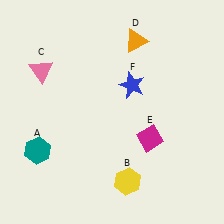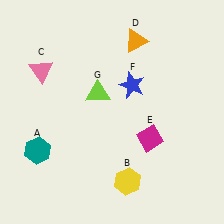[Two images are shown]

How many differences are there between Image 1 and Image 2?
There is 1 difference between the two images.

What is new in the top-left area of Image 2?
A lime triangle (G) was added in the top-left area of Image 2.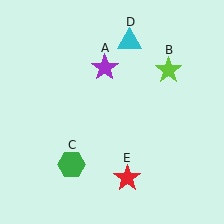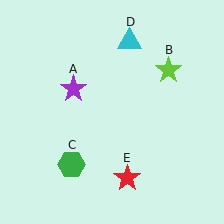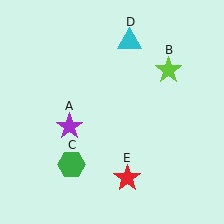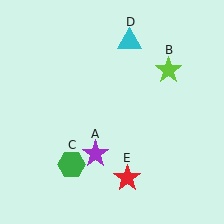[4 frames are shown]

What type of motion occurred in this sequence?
The purple star (object A) rotated counterclockwise around the center of the scene.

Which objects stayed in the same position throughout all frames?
Lime star (object B) and green hexagon (object C) and cyan triangle (object D) and red star (object E) remained stationary.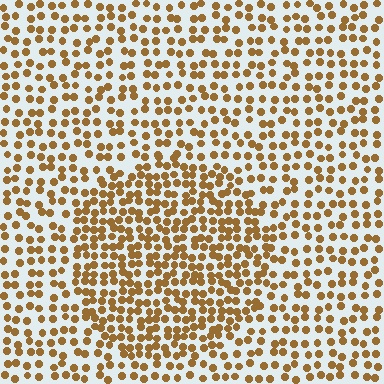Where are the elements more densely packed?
The elements are more densely packed inside the circle boundary.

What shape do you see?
I see a circle.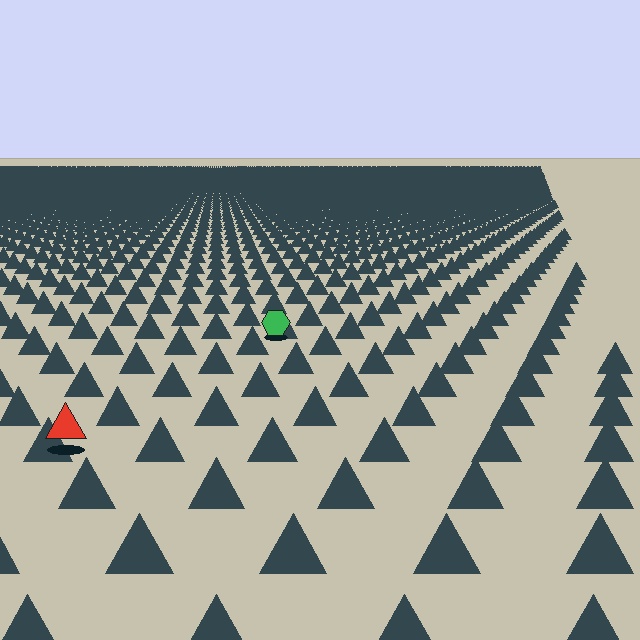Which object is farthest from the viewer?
The green hexagon is farthest from the viewer. It appears smaller and the ground texture around it is denser.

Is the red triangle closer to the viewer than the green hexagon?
Yes. The red triangle is closer — you can tell from the texture gradient: the ground texture is coarser near it.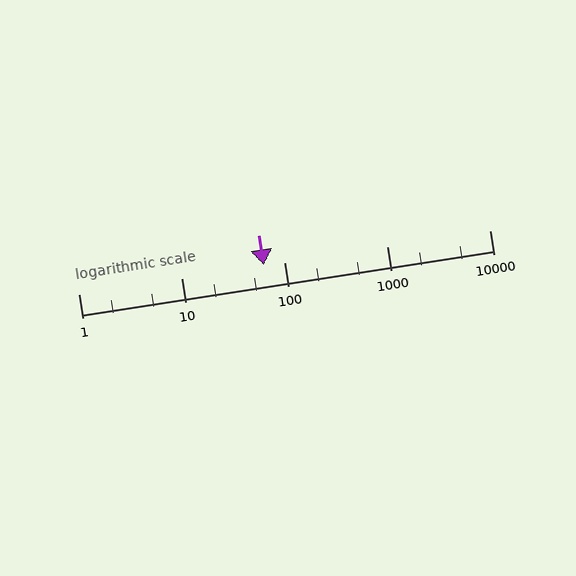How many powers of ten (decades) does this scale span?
The scale spans 4 decades, from 1 to 10000.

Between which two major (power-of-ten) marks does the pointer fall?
The pointer is between 10 and 100.